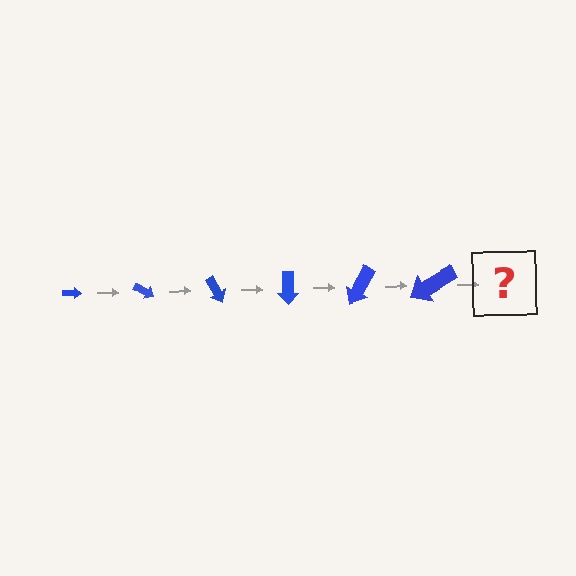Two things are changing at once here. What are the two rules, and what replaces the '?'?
The two rules are that the arrow grows larger each step and it rotates 30 degrees each step. The '?' should be an arrow, larger than the previous one and rotated 180 degrees from the start.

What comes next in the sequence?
The next element should be an arrow, larger than the previous one and rotated 180 degrees from the start.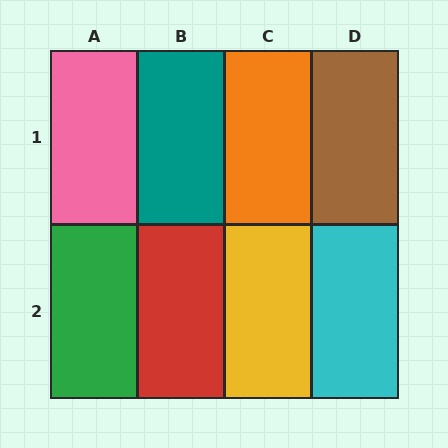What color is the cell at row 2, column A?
Green.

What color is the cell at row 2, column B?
Red.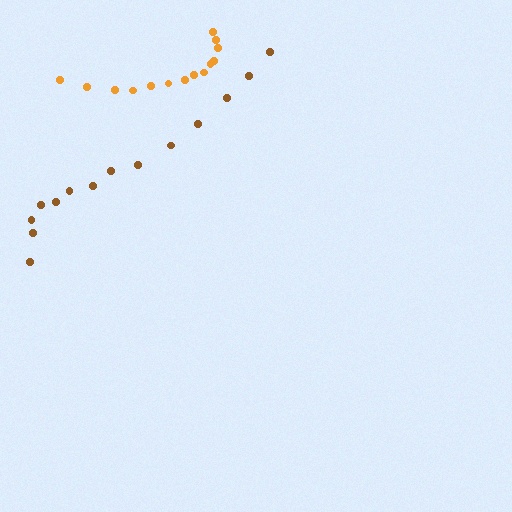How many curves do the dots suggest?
There are 2 distinct paths.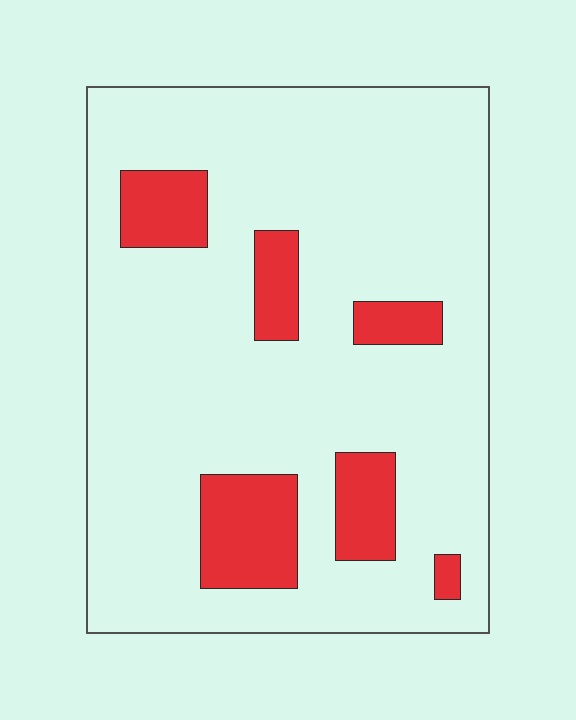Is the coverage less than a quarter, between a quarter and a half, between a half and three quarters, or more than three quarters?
Less than a quarter.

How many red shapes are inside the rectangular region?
6.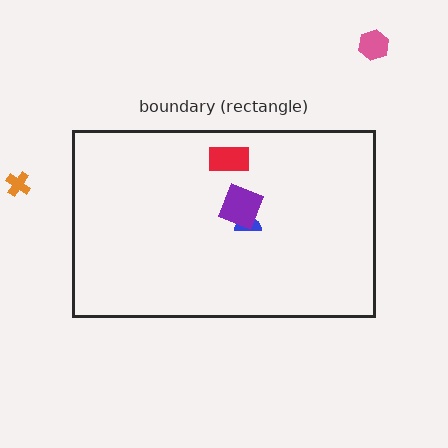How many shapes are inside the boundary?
3 inside, 2 outside.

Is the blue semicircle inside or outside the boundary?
Inside.